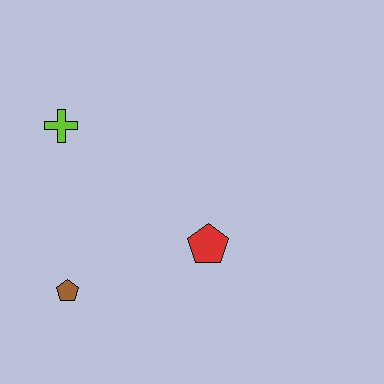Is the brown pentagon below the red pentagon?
Yes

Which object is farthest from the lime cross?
The red pentagon is farthest from the lime cross.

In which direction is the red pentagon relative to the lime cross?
The red pentagon is to the right of the lime cross.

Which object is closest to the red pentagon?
The brown pentagon is closest to the red pentagon.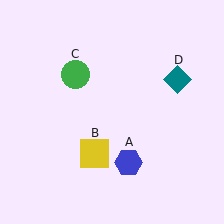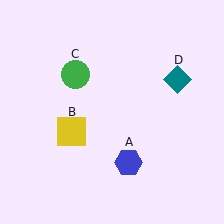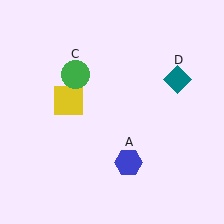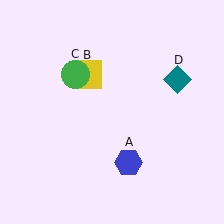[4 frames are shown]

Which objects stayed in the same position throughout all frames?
Blue hexagon (object A) and green circle (object C) and teal diamond (object D) remained stationary.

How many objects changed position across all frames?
1 object changed position: yellow square (object B).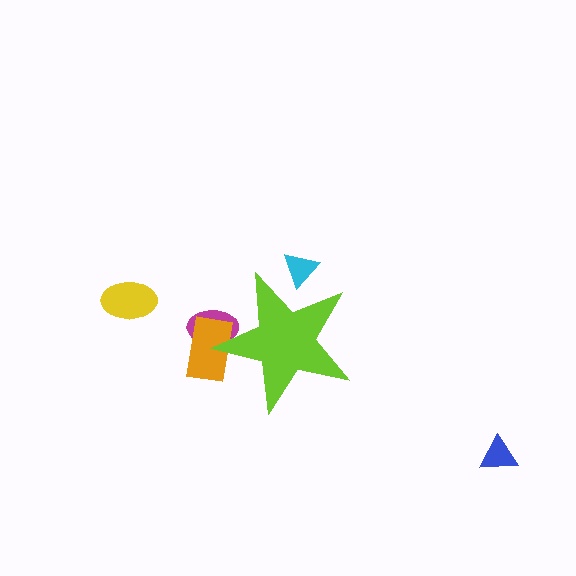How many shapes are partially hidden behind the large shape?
3 shapes are partially hidden.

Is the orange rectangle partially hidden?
Yes, the orange rectangle is partially hidden behind the lime star.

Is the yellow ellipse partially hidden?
No, the yellow ellipse is fully visible.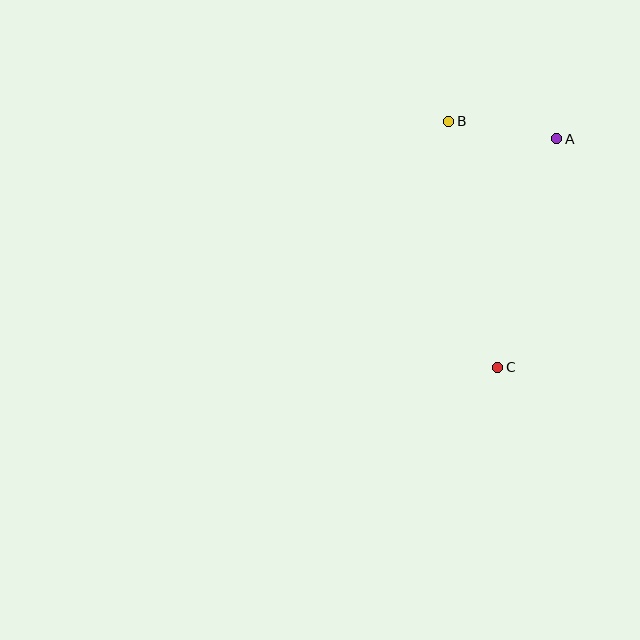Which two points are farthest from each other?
Points B and C are farthest from each other.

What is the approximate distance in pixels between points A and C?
The distance between A and C is approximately 236 pixels.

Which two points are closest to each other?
Points A and B are closest to each other.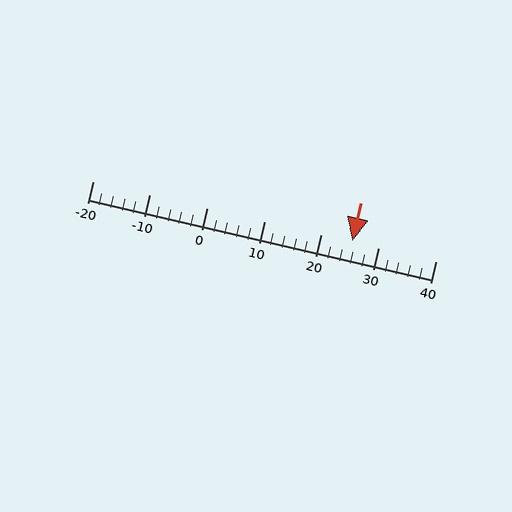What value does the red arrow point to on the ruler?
The red arrow points to approximately 25.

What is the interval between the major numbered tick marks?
The major tick marks are spaced 10 units apart.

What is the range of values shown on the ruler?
The ruler shows values from -20 to 40.